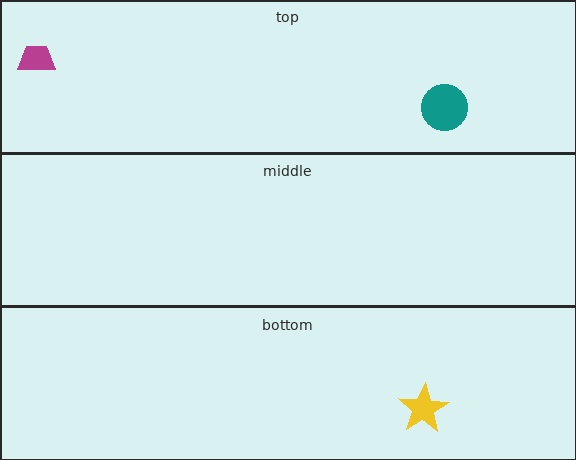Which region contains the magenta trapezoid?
The top region.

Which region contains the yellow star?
The bottom region.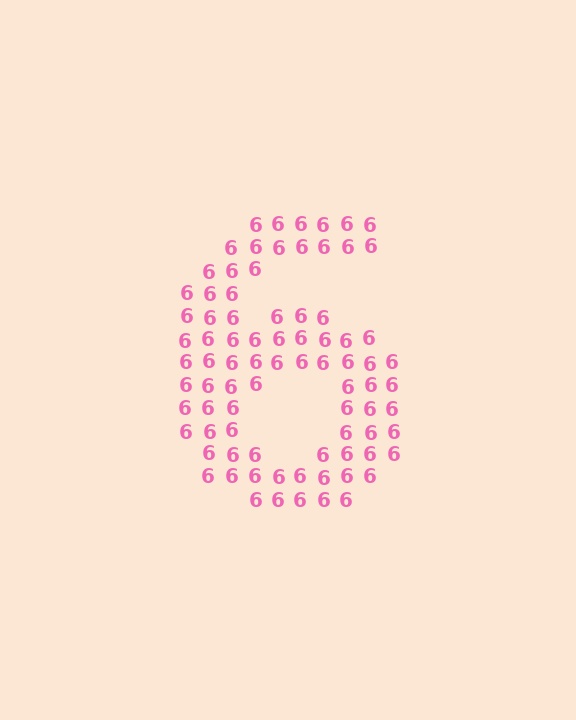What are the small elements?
The small elements are digit 6's.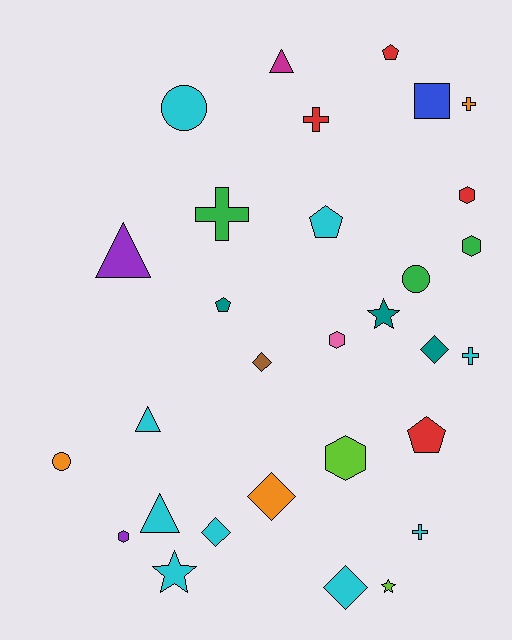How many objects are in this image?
There are 30 objects.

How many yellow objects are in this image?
There are no yellow objects.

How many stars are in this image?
There are 3 stars.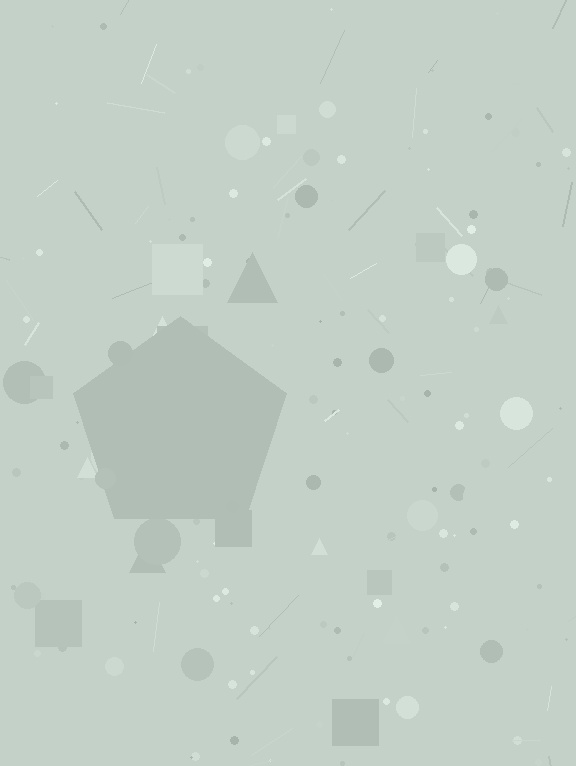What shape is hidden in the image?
A pentagon is hidden in the image.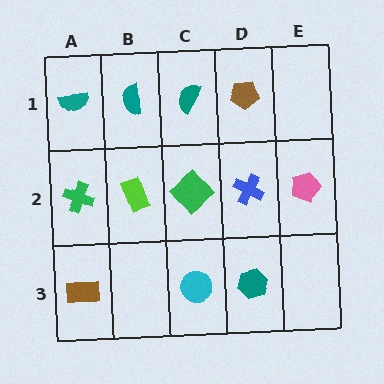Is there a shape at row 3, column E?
No, that cell is empty.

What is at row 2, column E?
A pink pentagon.